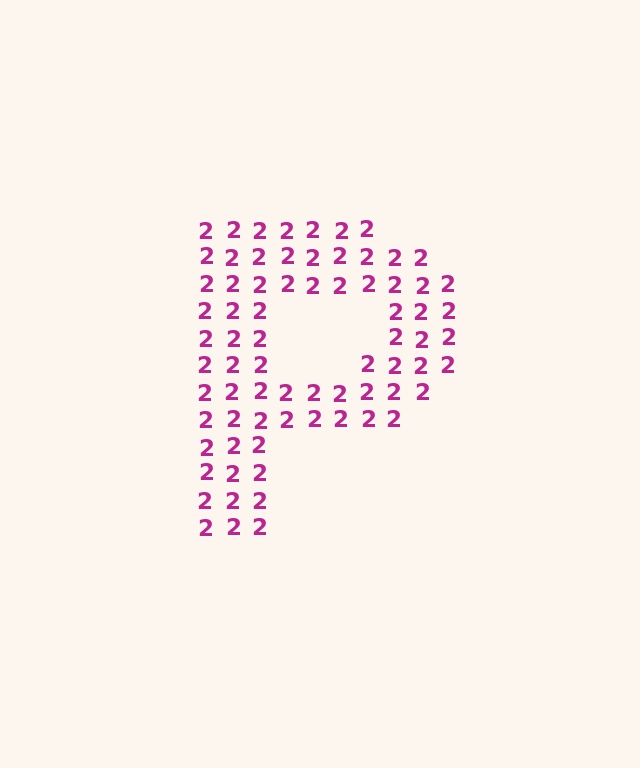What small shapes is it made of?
It is made of small digit 2's.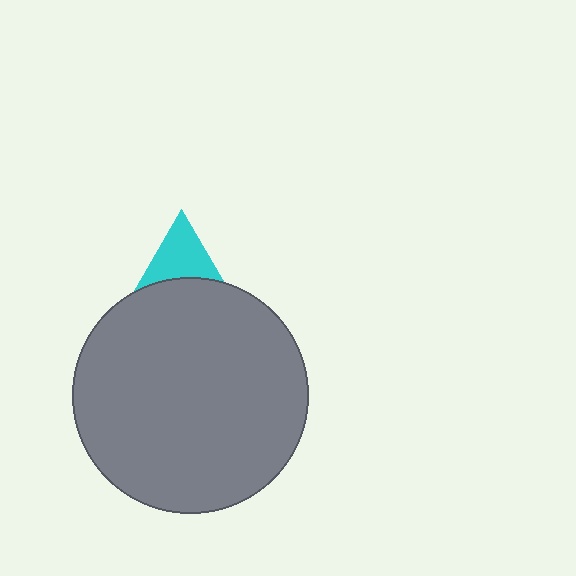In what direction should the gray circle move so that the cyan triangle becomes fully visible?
The gray circle should move down. That is the shortest direction to clear the overlap and leave the cyan triangle fully visible.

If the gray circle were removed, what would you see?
You would see the complete cyan triangle.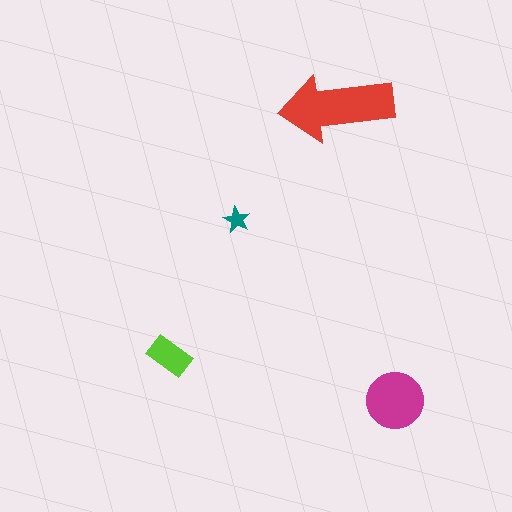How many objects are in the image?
There are 4 objects in the image.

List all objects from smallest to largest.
The teal star, the lime rectangle, the magenta circle, the red arrow.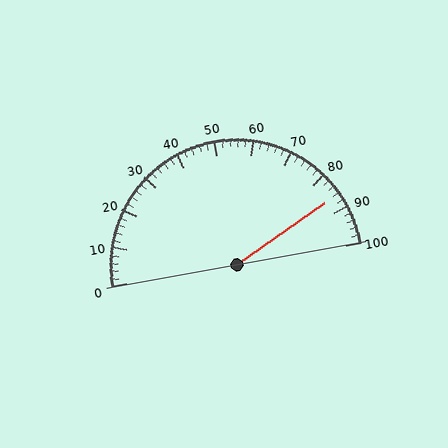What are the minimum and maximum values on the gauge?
The gauge ranges from 0 to 100.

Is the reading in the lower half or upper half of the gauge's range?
The reading is in the upper half of the range (0 to 100).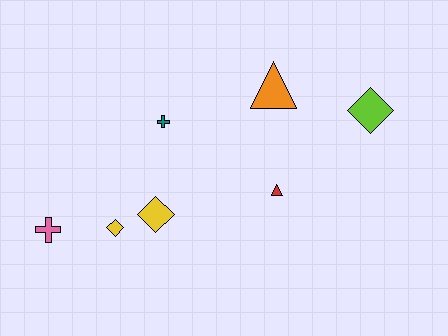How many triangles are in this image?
There are 2 triangles.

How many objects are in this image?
There are 7 objects.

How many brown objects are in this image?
There are no brown objects.